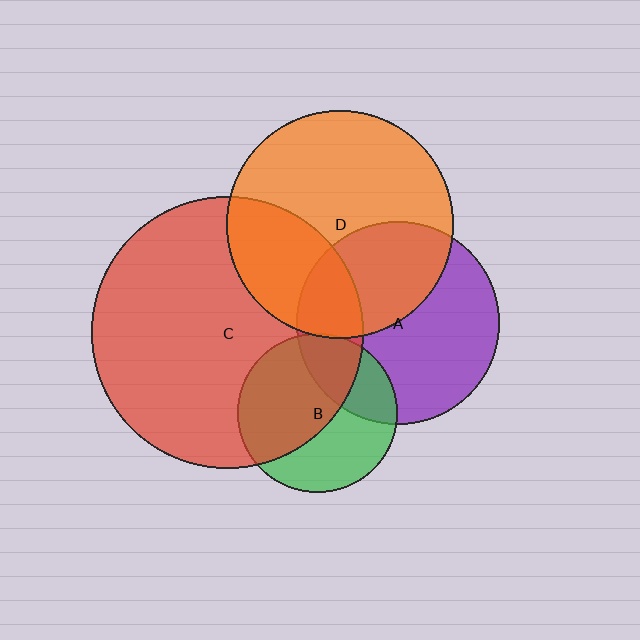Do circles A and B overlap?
Yes.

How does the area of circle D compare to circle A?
Approximately 1.3 times.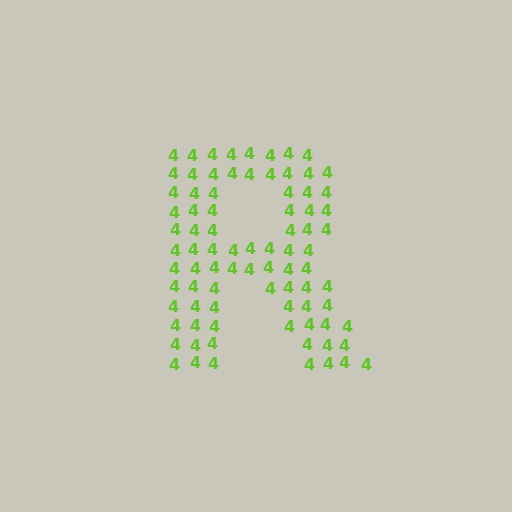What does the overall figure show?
The overall figure shows the letter R.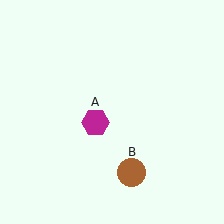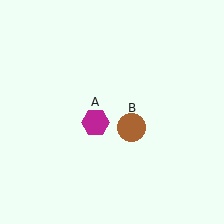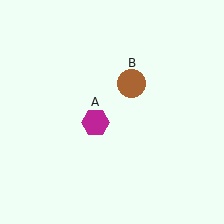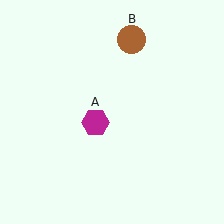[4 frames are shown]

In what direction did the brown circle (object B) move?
The brown circle (object B) moved up.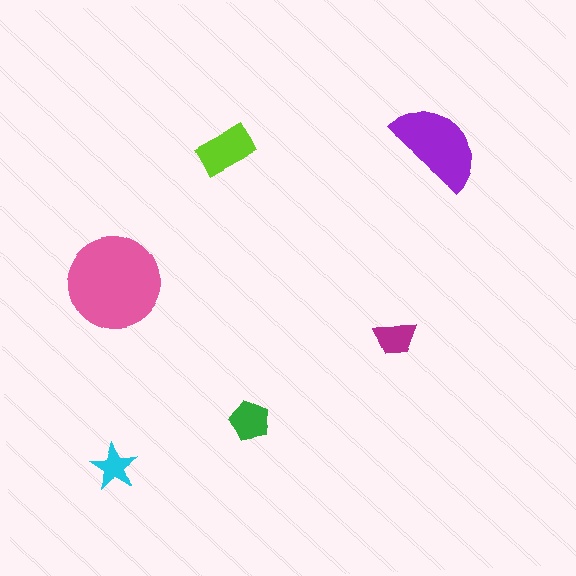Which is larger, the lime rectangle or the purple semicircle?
The purple semicircle.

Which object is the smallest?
The cyan star.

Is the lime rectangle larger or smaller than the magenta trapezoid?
Larger.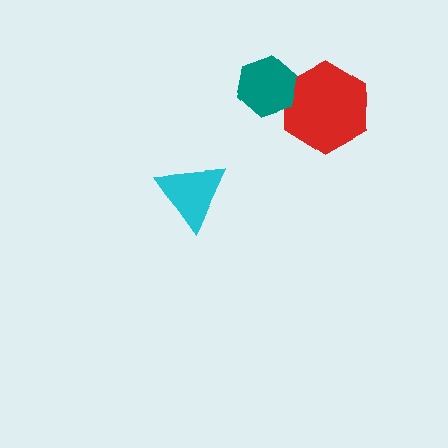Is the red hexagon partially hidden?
Yes, it is partially covered by another shape.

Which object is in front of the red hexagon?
The teal hexagon is in front of the red hexagon.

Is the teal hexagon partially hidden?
No, no other shape covers it.